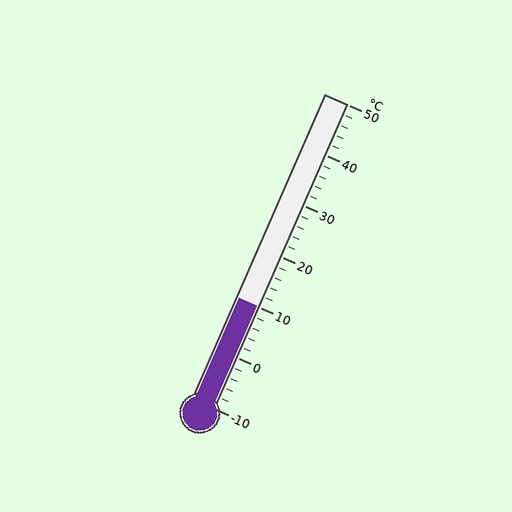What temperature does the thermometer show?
The thermometer shows approximately 10°C.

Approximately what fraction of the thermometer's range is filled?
The thermometer is filled to approximately 35% of its range.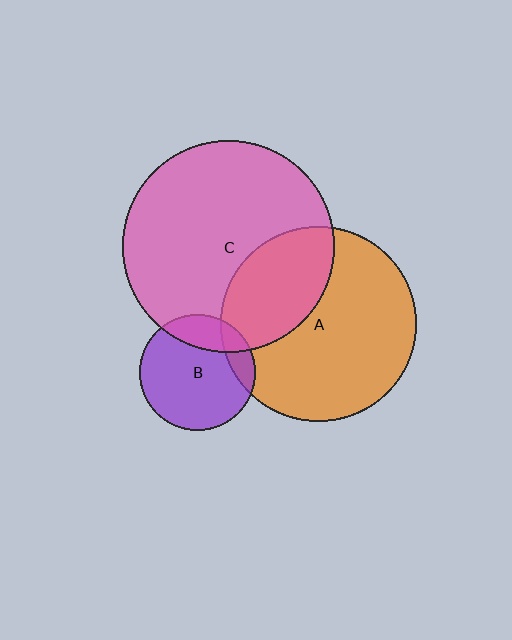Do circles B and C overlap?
Yes.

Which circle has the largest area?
Circle C (pink).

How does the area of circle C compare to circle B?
Approximately 3.3 times.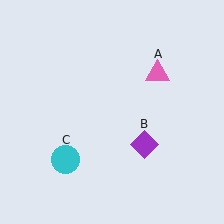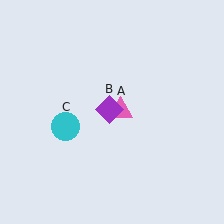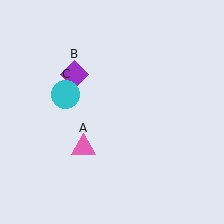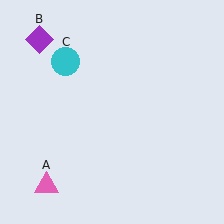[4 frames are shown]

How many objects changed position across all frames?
3 objects changed position: pink triangle (object A), purple diamond (object B), cyan circle (object C).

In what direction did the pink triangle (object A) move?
The pink triangle (object A) moved down and to the left.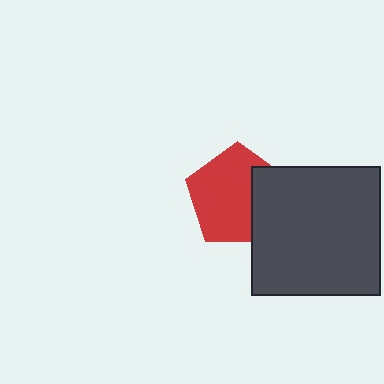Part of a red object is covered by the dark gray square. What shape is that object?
It is a pentagon.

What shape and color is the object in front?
The object in front is a dark gray square.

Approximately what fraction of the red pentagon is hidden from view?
Roughly 30% of the red pentagon is hidden behind the dark gray square.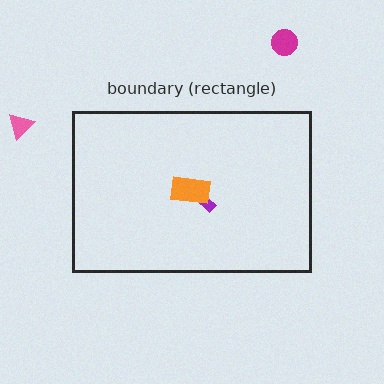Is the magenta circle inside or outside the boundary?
Outside.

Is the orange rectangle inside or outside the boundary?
Inside.